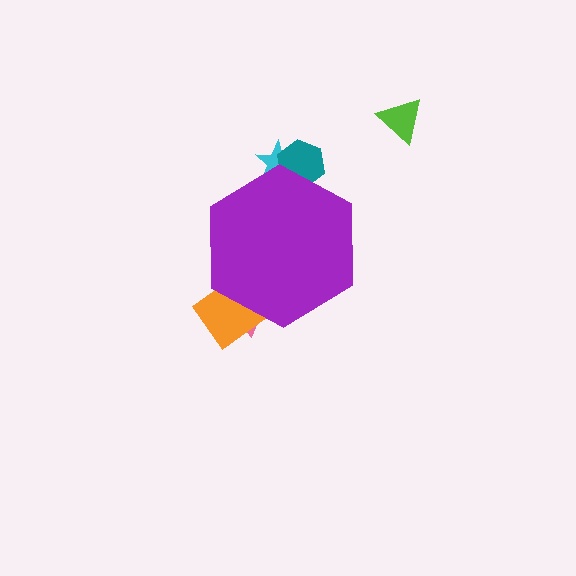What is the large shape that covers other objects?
A purple hexagon.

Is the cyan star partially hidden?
Yes, the cyan star is partially hidden behind the purple hexagon.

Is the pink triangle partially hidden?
Yes, the pink triangle is partially hidden behind the purple hexagon.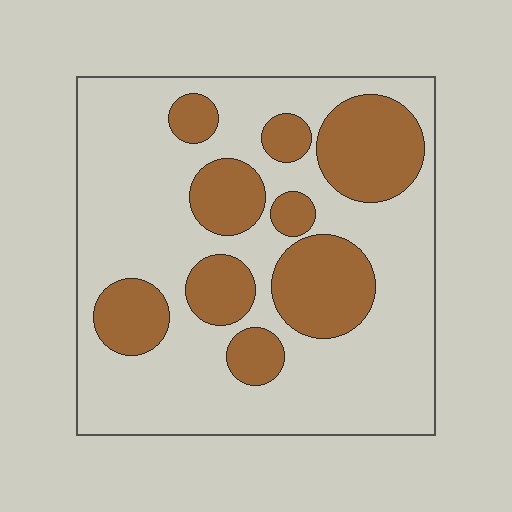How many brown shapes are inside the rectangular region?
9.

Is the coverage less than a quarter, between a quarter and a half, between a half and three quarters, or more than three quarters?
Between a quarter and a half.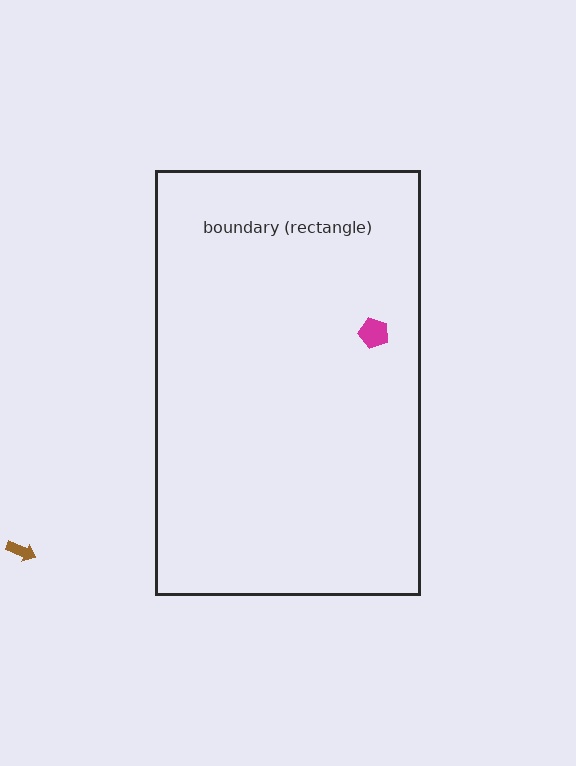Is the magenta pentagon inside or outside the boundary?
Inside.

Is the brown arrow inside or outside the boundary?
Outside.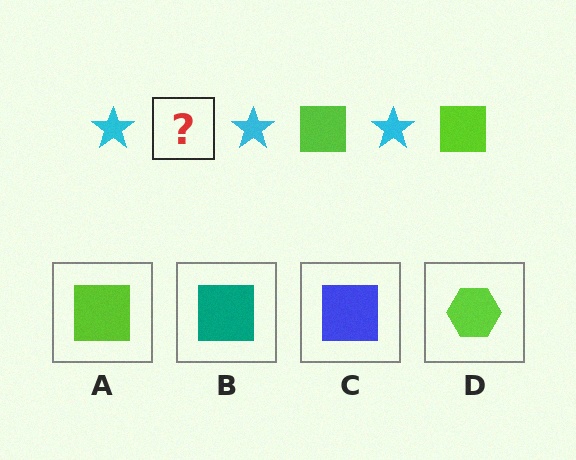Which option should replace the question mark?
Option A.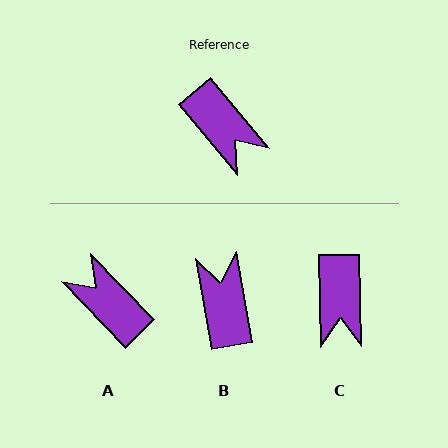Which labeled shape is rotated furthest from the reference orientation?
A, about 176 degrees away.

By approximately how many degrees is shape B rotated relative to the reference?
Approximately 150 degrees counter-clockwise.